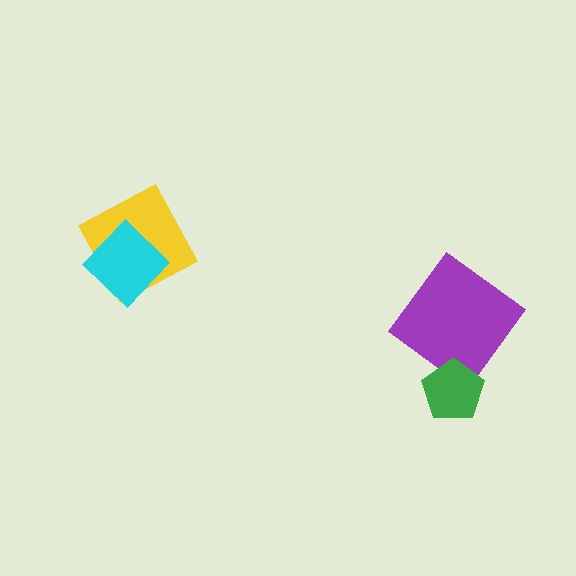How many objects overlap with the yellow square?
1 object overlaps with the yellow square.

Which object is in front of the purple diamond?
The green pentagon is in front of the purple diamond.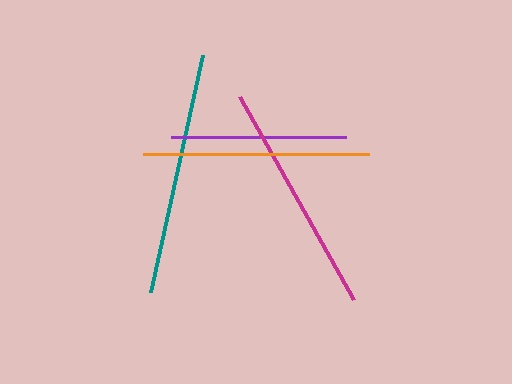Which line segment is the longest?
The teal line is the longest at approximately 242 pixels.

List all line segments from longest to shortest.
From longest to shortest: teal, magenta, orange, purple.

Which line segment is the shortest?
The purple line is the shortest at approximately 175 pixels.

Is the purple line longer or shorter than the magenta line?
The magenta line is longer than the purple line.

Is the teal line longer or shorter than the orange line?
The teal line is longer than the orange line.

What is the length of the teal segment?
The teal segment is approximately 242 pixels long.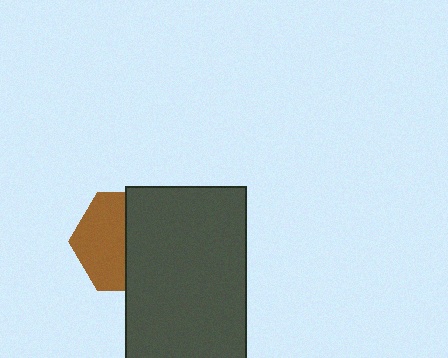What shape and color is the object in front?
The object in front is a dark gray rectangle.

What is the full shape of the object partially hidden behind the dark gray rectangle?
The partially hidden object is a brown hexagon.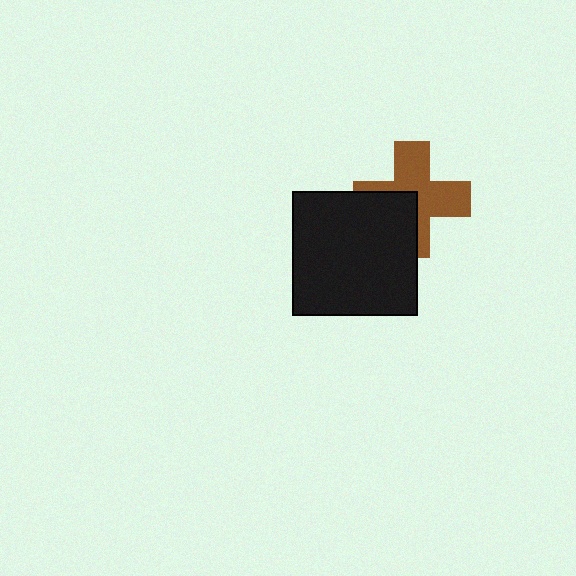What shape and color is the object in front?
The object in front is a black square.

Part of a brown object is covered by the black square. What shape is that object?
It is a cross.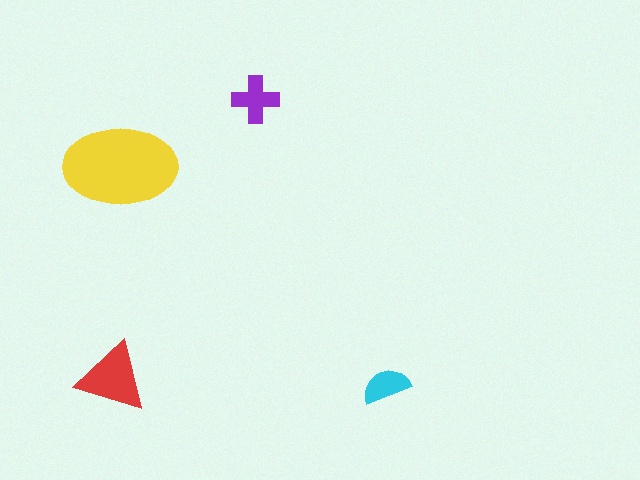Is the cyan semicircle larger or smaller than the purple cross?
Smaller.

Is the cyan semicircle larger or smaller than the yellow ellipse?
Smaller.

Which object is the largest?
The yellow ellipse.